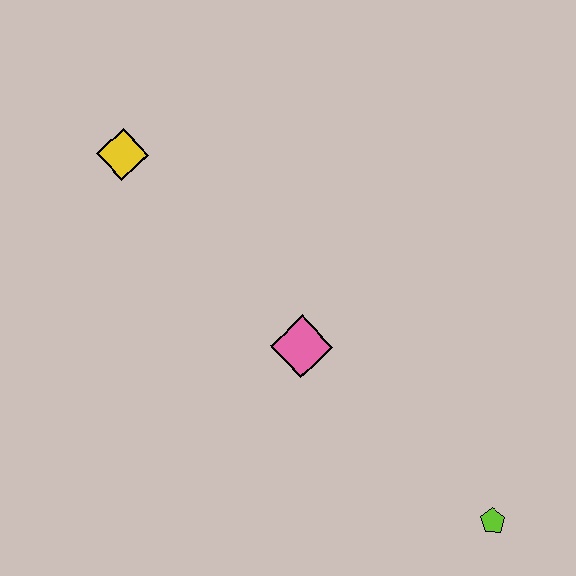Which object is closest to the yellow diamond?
The pink diamond is closest to the yellow diamond.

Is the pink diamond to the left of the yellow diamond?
No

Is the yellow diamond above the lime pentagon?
Yes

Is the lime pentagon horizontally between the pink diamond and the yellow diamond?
No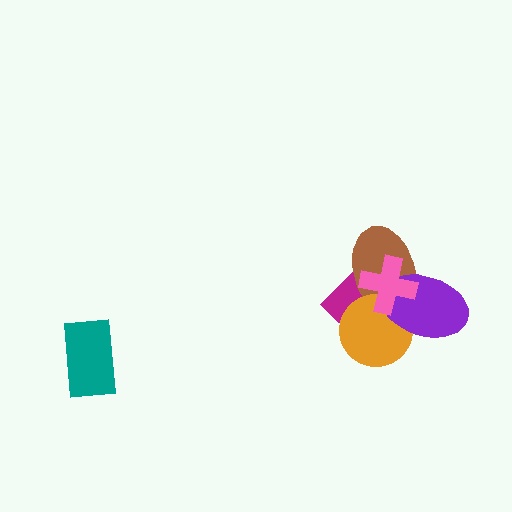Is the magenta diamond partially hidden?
Yes, it is partially covered by another shape.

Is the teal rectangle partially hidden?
No, no other shape covers it.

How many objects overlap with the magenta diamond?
4 objects overlap with the magenta diamond.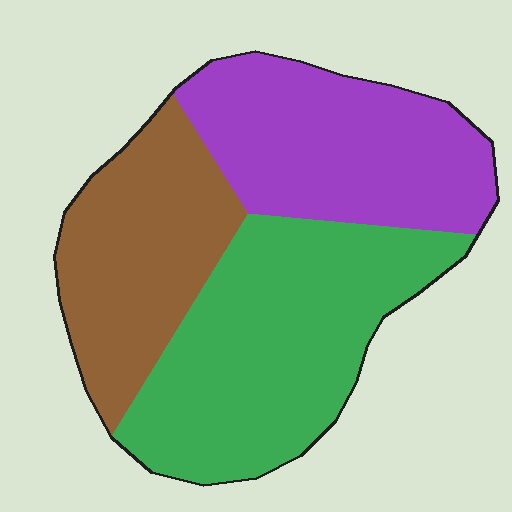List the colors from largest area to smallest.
From largest to smallest: green, purple, brown.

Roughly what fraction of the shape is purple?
Purple takes up about one third (1/3) of the shape.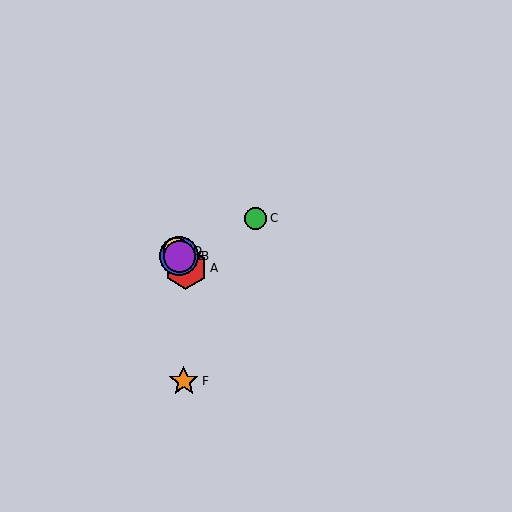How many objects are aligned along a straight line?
4 objects (A, B, D, E) are aligned along a straight line.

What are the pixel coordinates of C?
Object C is at (256, 218).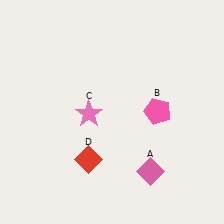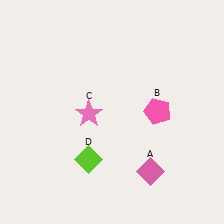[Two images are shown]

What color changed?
The diamond (D) changed from red in Image 1 to lime in Image 2.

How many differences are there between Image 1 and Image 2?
There is 1 difference between the two images.